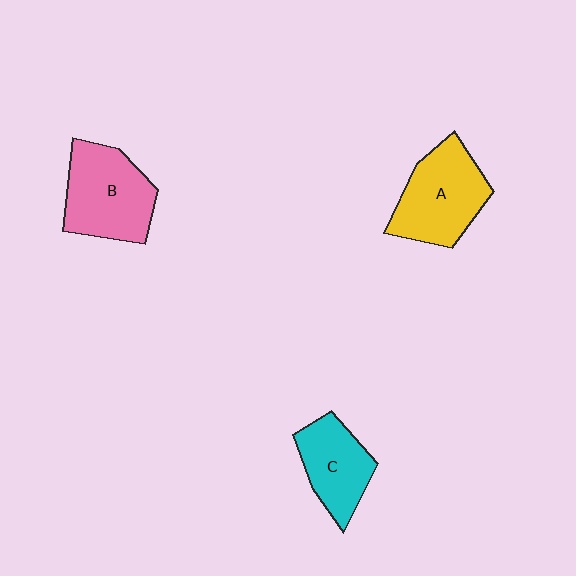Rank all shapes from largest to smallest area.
From largest to smallest: B (pink), A (yellow), C (cyan).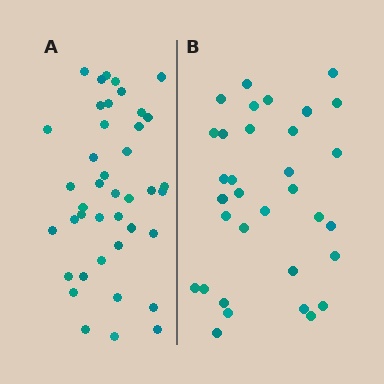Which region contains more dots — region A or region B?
Region A (the left region) has more dots.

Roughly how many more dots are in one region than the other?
Region A has roughly 8 or so more dots than region B.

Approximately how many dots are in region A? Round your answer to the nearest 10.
About 40 dots. (The exact count is 41, which rounds to 40.)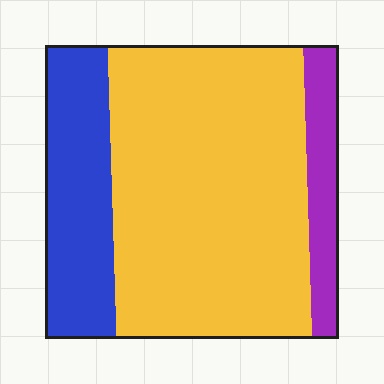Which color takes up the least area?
Purple, at roughly 10%.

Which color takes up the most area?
Yellow, at roughly 65%.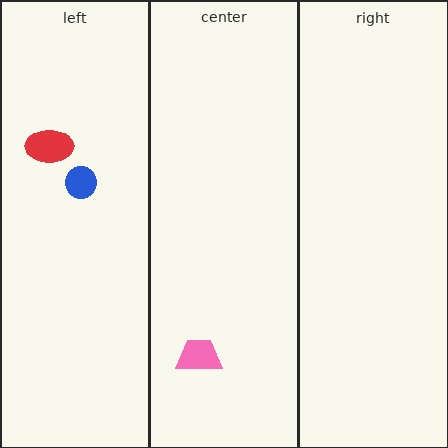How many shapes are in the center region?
1.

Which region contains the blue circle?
The left region.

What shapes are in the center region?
The pink trapezoid.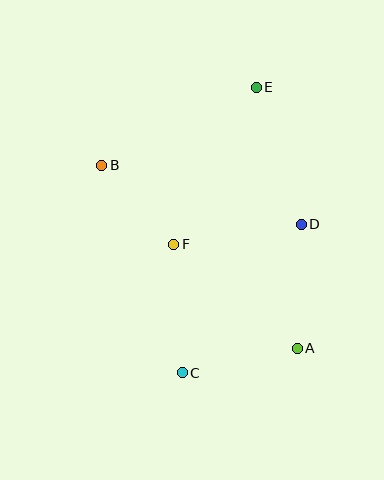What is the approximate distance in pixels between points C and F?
The distance between C and F is approximately 129 pixels.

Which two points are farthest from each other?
Points C and E are farthest from each other.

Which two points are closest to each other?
Points B and F are closest to each other.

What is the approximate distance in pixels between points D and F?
The distance between D and F is approximately 129 pixels.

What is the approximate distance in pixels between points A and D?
The distance between A and D is approximately 124 pixels.